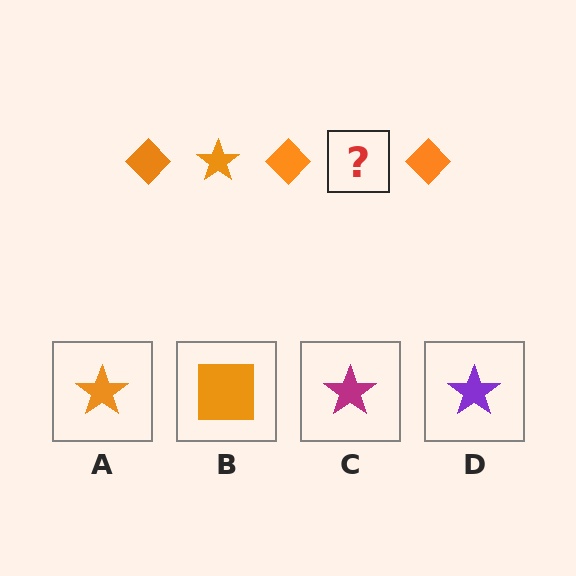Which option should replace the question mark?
Option A.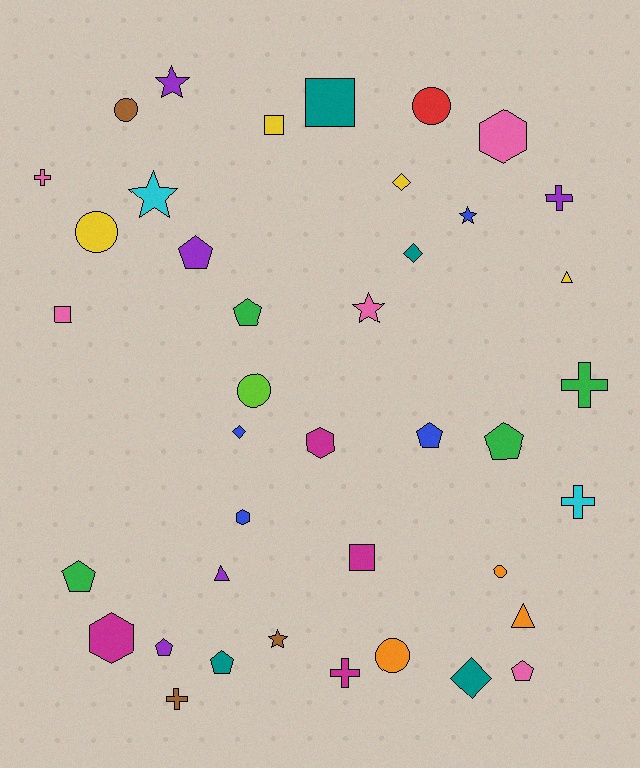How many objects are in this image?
There are 40 objects.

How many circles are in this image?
There are 6 circles.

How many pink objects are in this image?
There are 5 pink objects.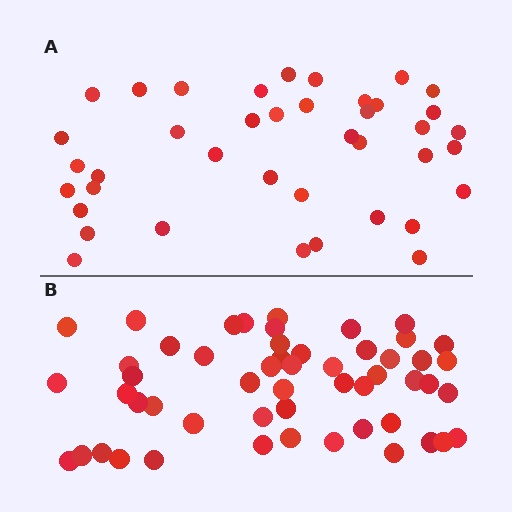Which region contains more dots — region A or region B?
Region B (the bottom region) has more dots.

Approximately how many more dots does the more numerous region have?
Region B has approximately 15 more dots than region A.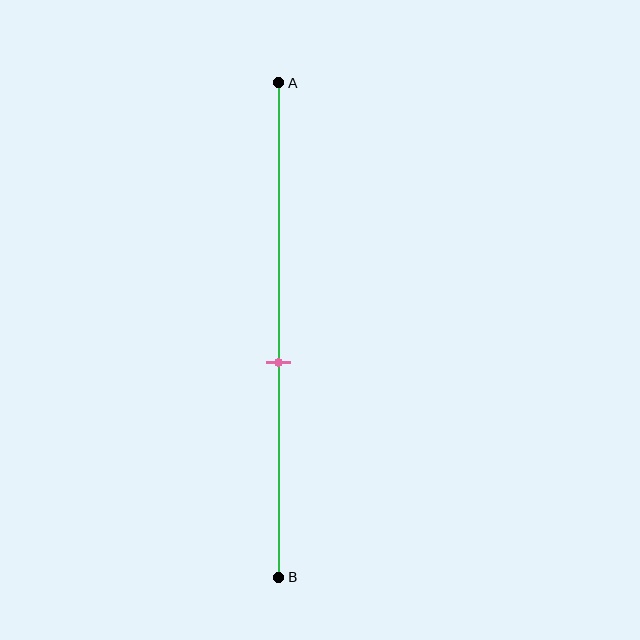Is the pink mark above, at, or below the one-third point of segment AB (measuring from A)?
The pink mark is below the one-third point of segment AB.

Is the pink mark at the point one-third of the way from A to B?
No, the mark is at about 55% from A, not at the 33% one-third point.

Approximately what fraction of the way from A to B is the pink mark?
The pink mark is approximately 55% of the way from A to B.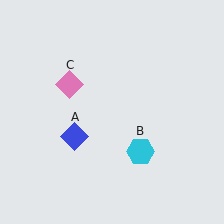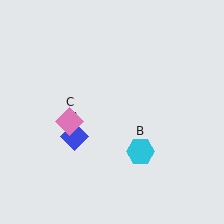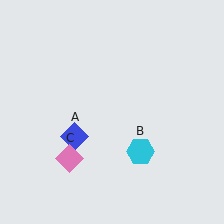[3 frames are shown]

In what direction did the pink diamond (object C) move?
The pink diamond (object C) moved down.